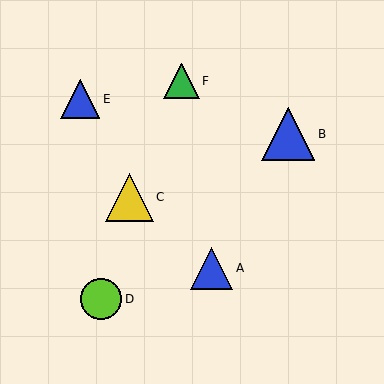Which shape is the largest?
The blue triangle (labeled B) is the largest.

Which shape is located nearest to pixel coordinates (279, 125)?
The blue triangle (labeled B) at (288, 134) is nearest to that location.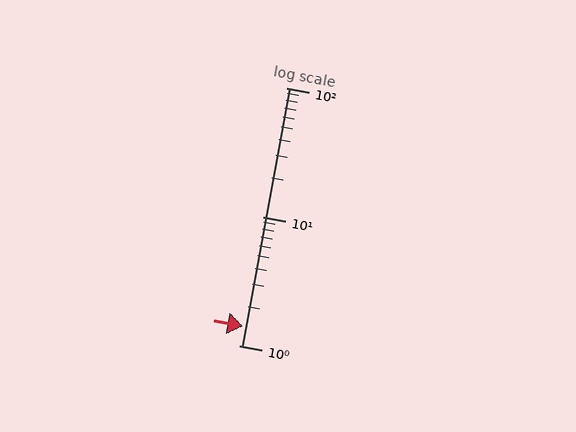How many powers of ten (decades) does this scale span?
The scale spans 2 decades, from 1 to 100.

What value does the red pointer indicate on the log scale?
The pointer indicates approximately 1.4.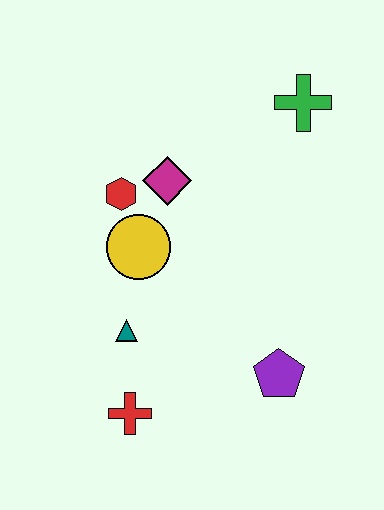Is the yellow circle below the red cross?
No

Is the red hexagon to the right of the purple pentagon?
No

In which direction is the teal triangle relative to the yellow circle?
The teal triangle is below the yellow circle.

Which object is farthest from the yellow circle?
The green cross is farthest from the yellow circle.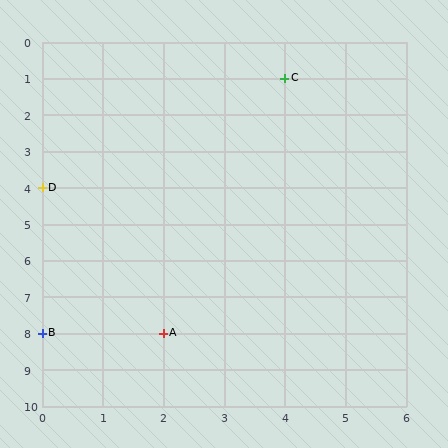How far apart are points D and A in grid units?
Points D and A are 2 columns and 4 rows apart (about 4.5 grid units diagonally).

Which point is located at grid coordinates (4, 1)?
Point C is at (4, 1).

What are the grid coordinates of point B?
Point B is at grid coordinates (0, 8).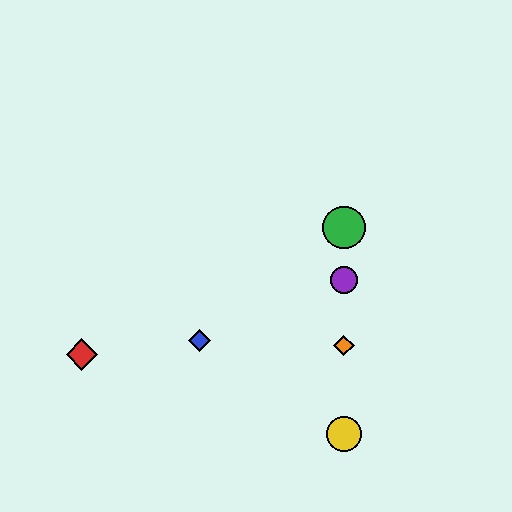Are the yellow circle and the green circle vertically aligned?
Yes, both are at x≈344.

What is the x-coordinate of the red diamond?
The red diamond is at x≈82.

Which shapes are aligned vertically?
The green circle, the yellow circle, the purple circle, the orange diamond are aligned vertically.